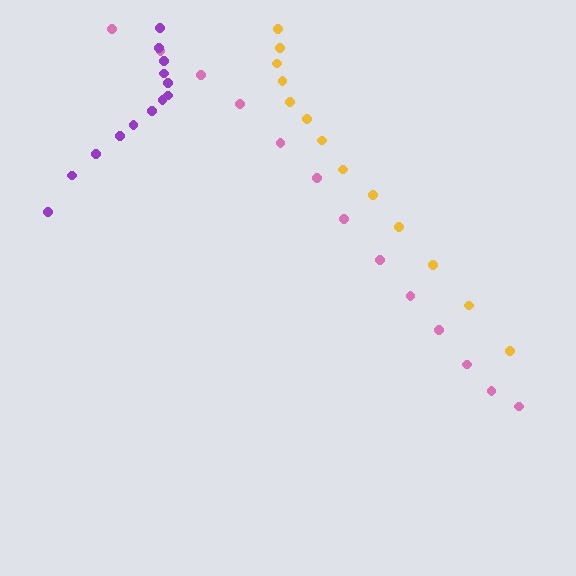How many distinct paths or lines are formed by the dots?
There are 3 distinct paths.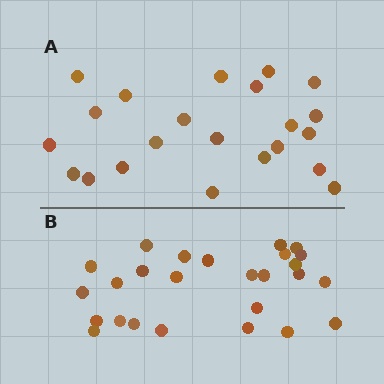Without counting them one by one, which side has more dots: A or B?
Region B (the bottom region) has more dots.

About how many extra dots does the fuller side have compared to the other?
Region B has about 4 more dots than region A.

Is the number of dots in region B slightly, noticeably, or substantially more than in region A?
Region B has only slightly more — the two regions are fairly close. The ratio is roughly 1.2 to 1.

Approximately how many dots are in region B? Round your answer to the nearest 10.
About 30 dots. (The exact count is 26, which rounds to 30.)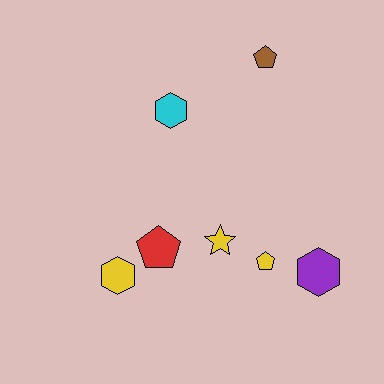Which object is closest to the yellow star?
The yellow pentagon is closest to the yellow star.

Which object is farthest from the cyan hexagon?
The purple hexagon is farthest from the cyan hexagon.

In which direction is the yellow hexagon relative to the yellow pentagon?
The yellow hexagon is to the left of the yellow pentagon.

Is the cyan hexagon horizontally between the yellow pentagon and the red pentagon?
Yes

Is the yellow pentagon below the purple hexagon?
No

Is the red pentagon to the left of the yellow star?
Yes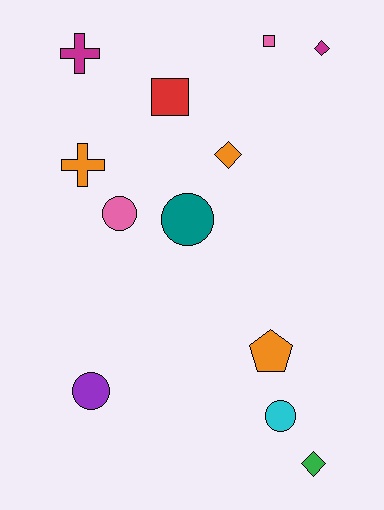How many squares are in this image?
There are 2 squares.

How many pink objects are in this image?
There are 2 pink objects.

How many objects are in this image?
There are 12 objects.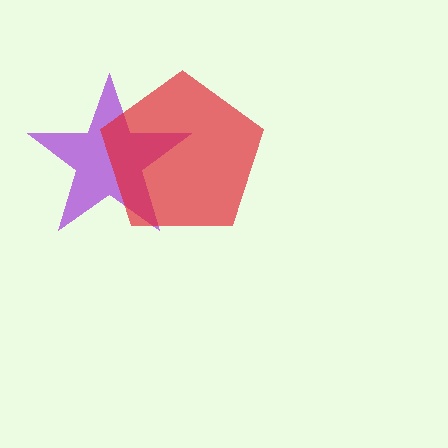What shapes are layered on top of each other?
The layered shapes are: a purple star, a red pentagon.